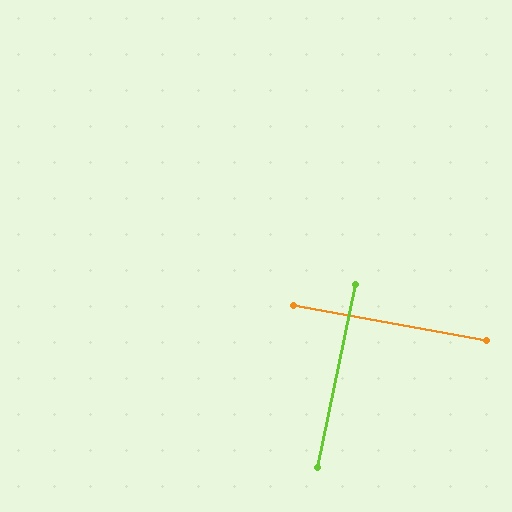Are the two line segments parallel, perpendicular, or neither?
Perpendicular — they meet at approximately 88°.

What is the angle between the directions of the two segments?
Approximately 88 degrees.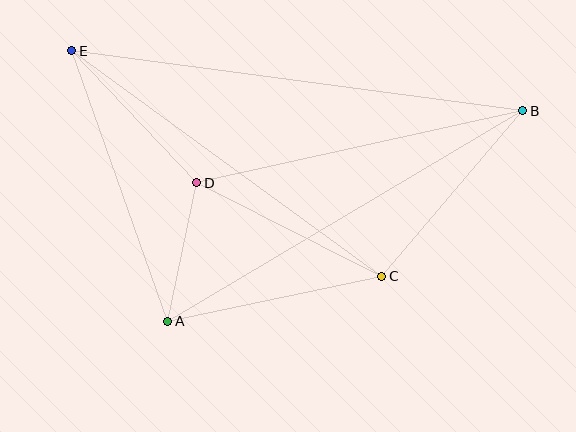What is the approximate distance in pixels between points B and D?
The distance between B and D is approximately 334 pixels.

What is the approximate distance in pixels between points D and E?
The distance between D and E is approximately 182 pixels.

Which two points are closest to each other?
Points A and D are closest to each other.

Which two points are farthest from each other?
Points B and E are farthest from each other.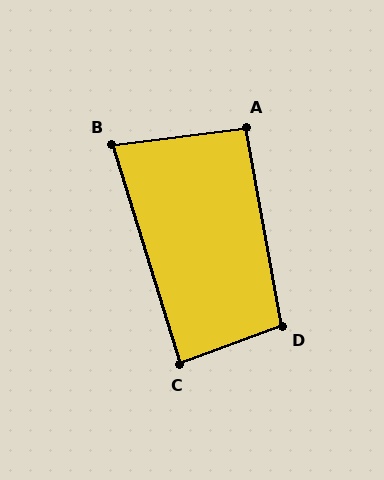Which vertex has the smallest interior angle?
B, at approximately 80 degrees.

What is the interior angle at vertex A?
Approximately 93 degrees (approximately right).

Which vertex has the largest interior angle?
D, at approximately 100 degrees.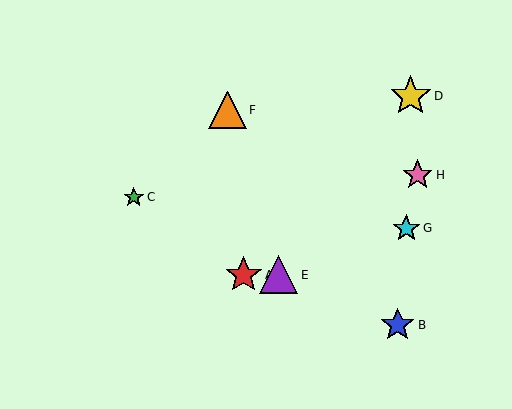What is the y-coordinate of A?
Object A is at y≈275.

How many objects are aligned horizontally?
2 objects (A, E) are aligned horizontally.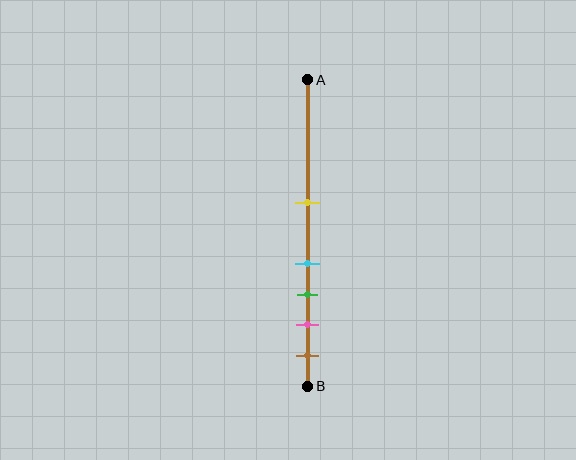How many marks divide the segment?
There are 5 marks dividing the segment.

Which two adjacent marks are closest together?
The cyan and green marks are the closest adjacent pair.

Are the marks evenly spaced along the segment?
No, the marks are not evenly spaced.